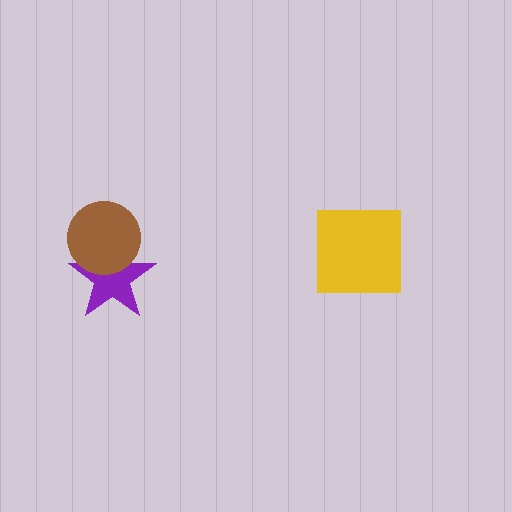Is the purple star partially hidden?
Yes, it is partially covered by another shape.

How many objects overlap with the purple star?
1 object overlaps with the purple star.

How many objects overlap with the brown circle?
1 object overlaps with the brown circle.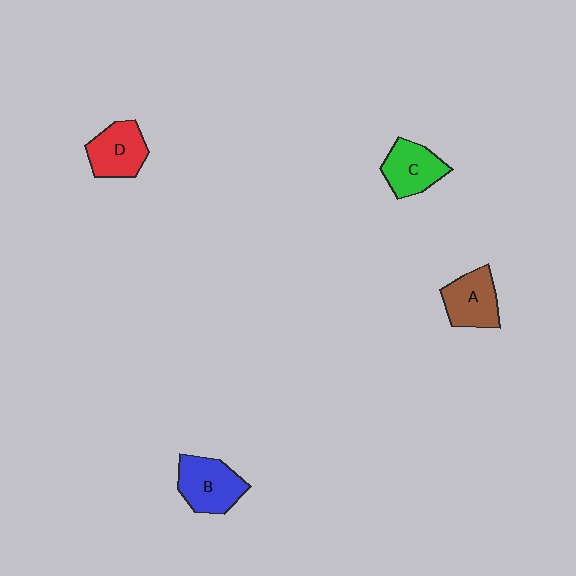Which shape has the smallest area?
Shape C (green).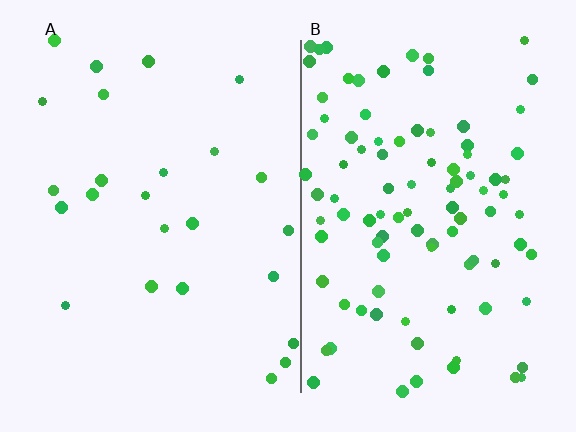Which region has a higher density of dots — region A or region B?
B (the right).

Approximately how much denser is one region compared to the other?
Approximately 4.0× — region B over region A.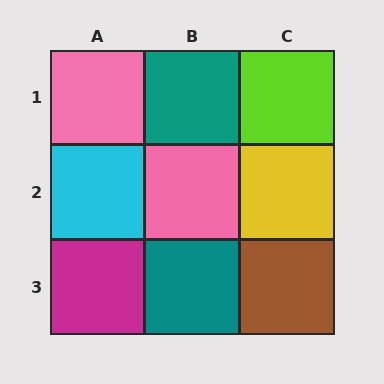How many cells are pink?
2 cells are pink.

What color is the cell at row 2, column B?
Pink.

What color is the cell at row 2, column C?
Yellow.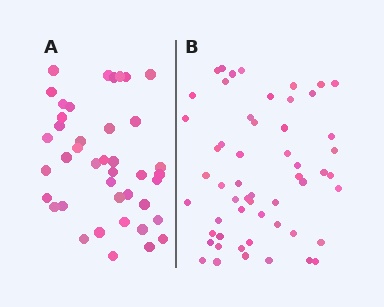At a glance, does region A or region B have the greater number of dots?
Region B (the right region) has more dots.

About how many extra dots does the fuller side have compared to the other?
Region B has approximately 15 more dots than region A.